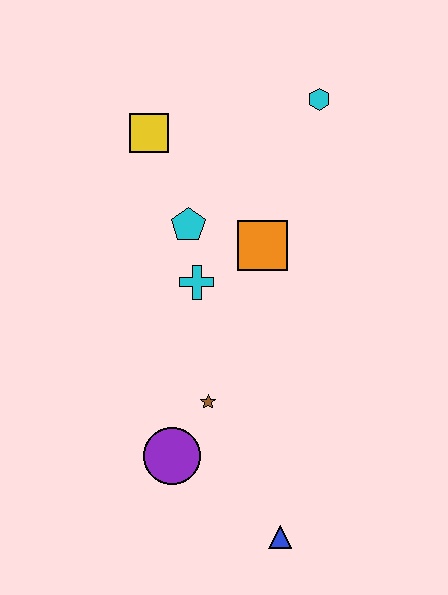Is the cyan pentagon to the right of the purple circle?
Yes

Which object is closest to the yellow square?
The cyan pentagon is closest to the yellow square.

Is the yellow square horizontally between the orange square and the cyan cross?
No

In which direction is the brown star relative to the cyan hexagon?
The brown star is below the cyan hexagon.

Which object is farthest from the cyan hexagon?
The blue triangle is farthest from the cyan hexagon.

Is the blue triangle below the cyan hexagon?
Yes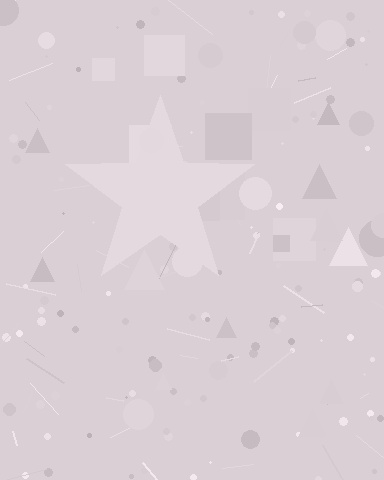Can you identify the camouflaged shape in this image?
The camouflaged shape is a star.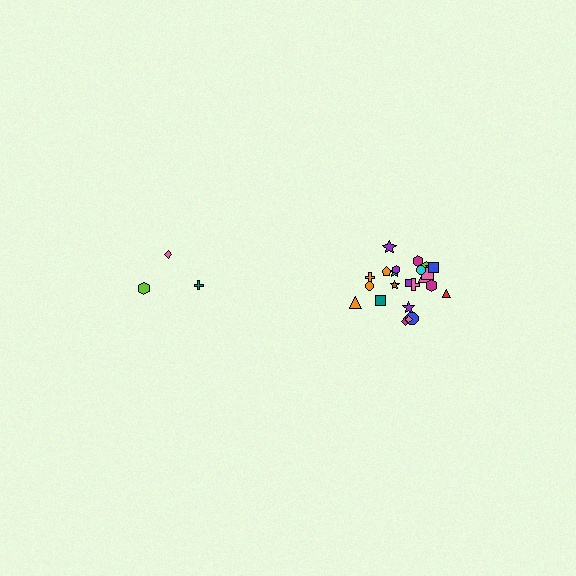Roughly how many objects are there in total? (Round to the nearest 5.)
Roughly 30 objects in total.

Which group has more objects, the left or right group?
The right group.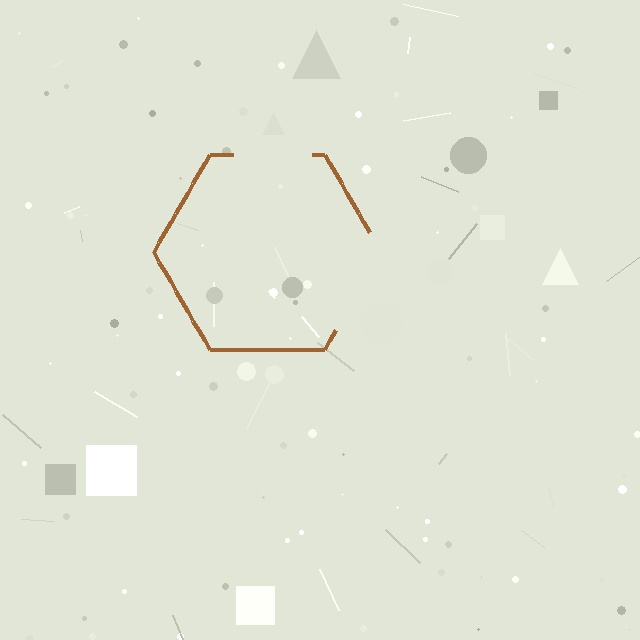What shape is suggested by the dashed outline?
The dashed outline suggests a hexagon.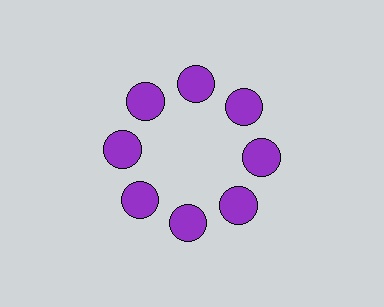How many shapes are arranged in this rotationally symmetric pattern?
There are 8 shapes, arranged in 8 groups of 1.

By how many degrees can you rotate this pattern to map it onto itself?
The pattern maps onto itself every 45 degrees of rotation.